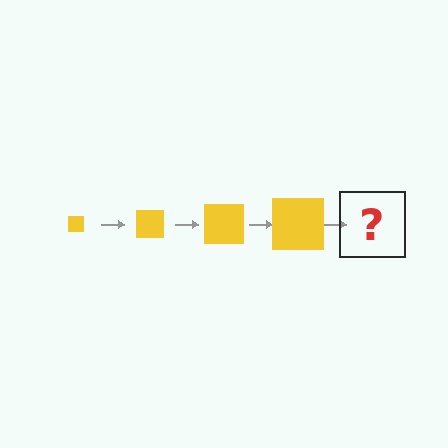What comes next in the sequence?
The next element should be a yellow square, larger than the previous one.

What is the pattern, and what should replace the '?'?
The pattern is that the square gets progressively larger each step. The '?' should be a yellow square, larger than the previous one.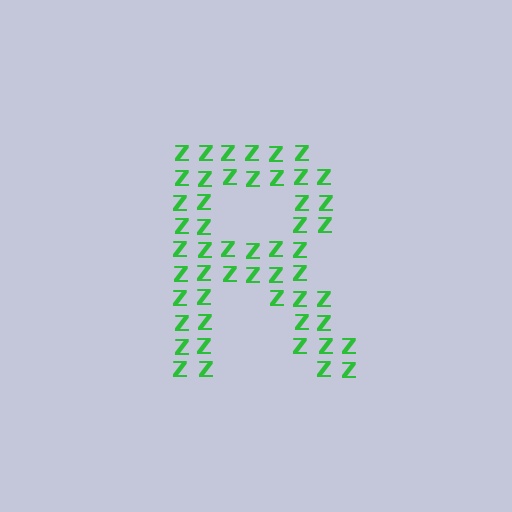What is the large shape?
The large shape is the letter R.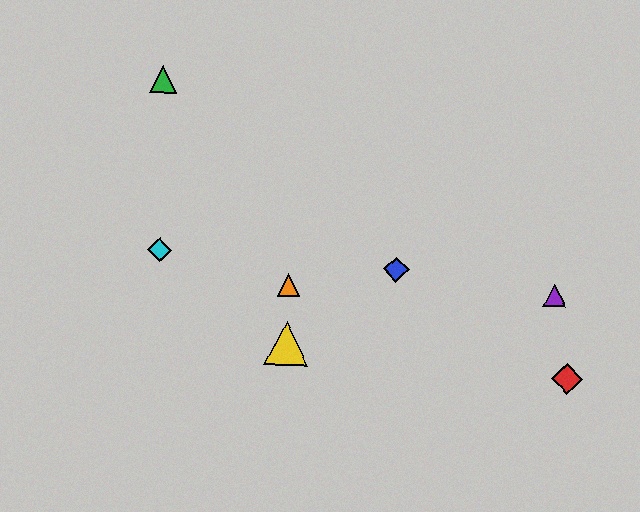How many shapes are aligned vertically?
2 shapes (the yellow triangle, the orange triangle) are aligned vertically.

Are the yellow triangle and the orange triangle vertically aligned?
Yes, both are at x≈286.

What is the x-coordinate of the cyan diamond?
The cyan diamond is at x≈159.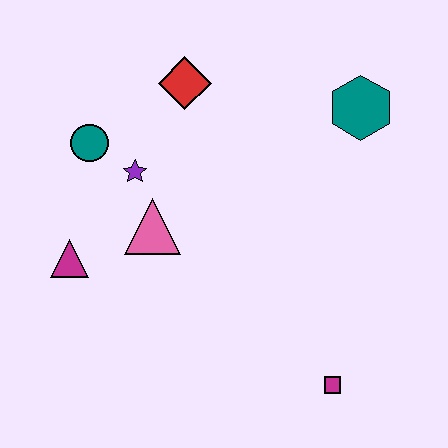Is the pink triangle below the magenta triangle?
No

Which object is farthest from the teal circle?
The magenta square is farthest from the teal circle.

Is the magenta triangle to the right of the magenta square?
No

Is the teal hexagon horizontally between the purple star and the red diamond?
No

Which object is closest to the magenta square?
The pink triangle is closest to the magenta square.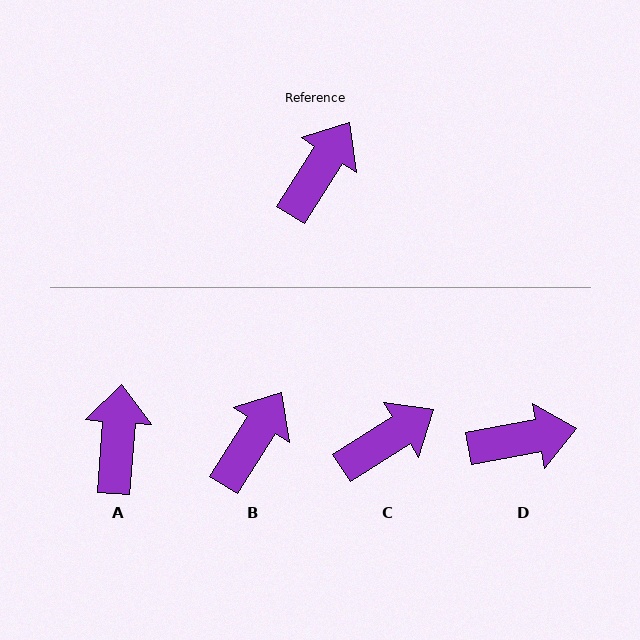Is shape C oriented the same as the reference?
No, it is off by about 25 degrees.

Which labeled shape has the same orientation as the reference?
B.